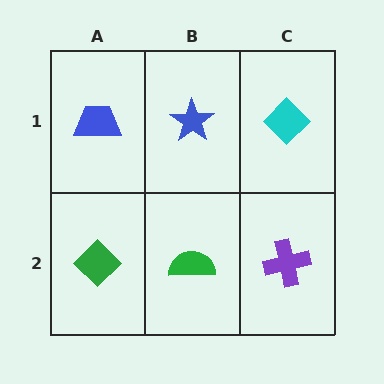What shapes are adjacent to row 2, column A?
A blue trapezoid (row 1, column A), a green semicircle (row 2, column B).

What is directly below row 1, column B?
A green semicircle.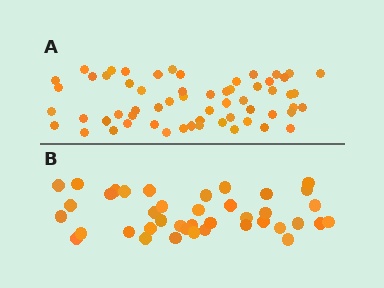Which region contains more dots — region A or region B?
Region A (the top region) has more dots.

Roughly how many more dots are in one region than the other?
Region A has approximately 20 more dots than region B.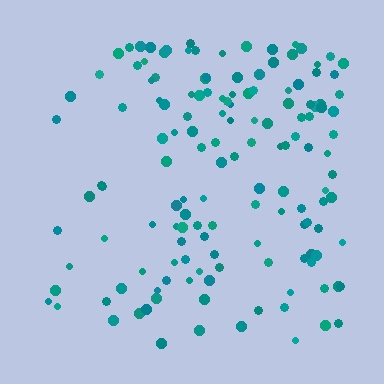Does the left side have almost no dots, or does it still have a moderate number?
Still a moderate number, just noticeably fewer than the right.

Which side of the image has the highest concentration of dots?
The right.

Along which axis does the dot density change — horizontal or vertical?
Horizontal.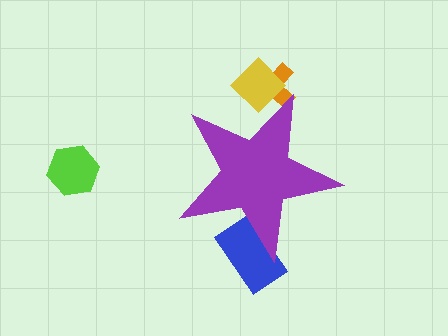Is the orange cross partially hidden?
Yes, the orange cross is partially hidden behind the purple star.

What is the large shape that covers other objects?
A purple star.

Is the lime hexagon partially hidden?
No, the lime hexagon is fully visible.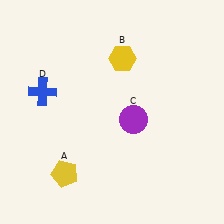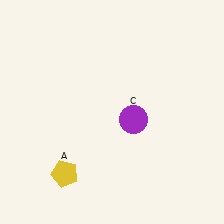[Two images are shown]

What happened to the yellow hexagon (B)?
The yellow hexagon (B) was removed in Image 2. It was in the top-right area of Image 1.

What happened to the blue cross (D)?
The blue cross (D) was removed in Image 2. It was in the top-left area of Image 1.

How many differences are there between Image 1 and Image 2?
There are 2 differences between the two images.